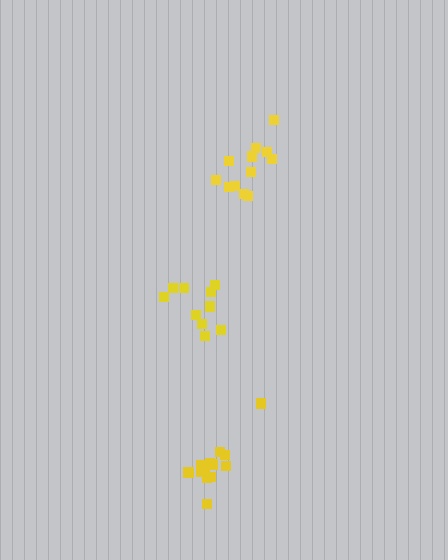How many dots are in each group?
Group 1: 10 dots, Group 2: 13 dots, Group 3: 12 dots (35 total).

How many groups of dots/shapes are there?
There are 3 groups.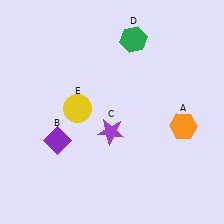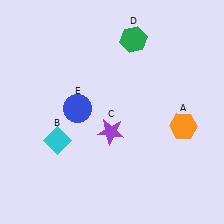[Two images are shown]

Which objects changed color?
B changed from purple to cyan. E changed from yellow to blue.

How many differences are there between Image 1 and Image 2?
There are 2 differences between the two images.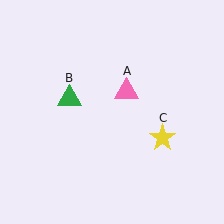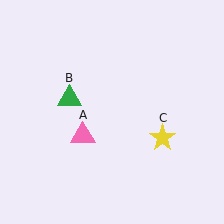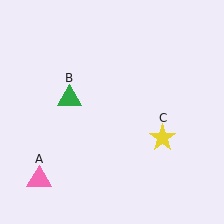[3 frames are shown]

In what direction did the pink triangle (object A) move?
The pink triangle (object A) moved down and to the left.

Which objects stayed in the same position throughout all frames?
Green triangle (object B) and yellow star (object C) remained stationary.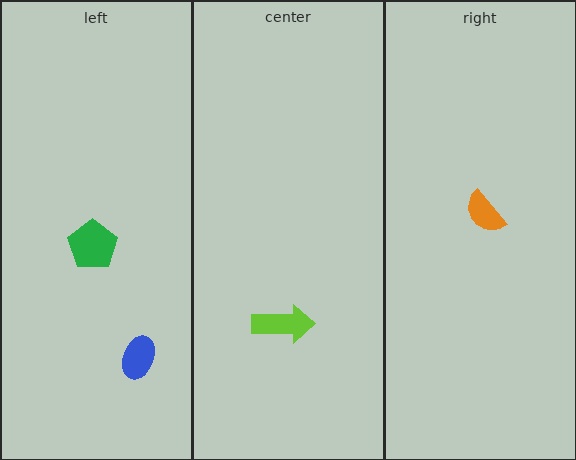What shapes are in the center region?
The lime arrow.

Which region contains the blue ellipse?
The left region.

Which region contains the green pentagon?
The left region.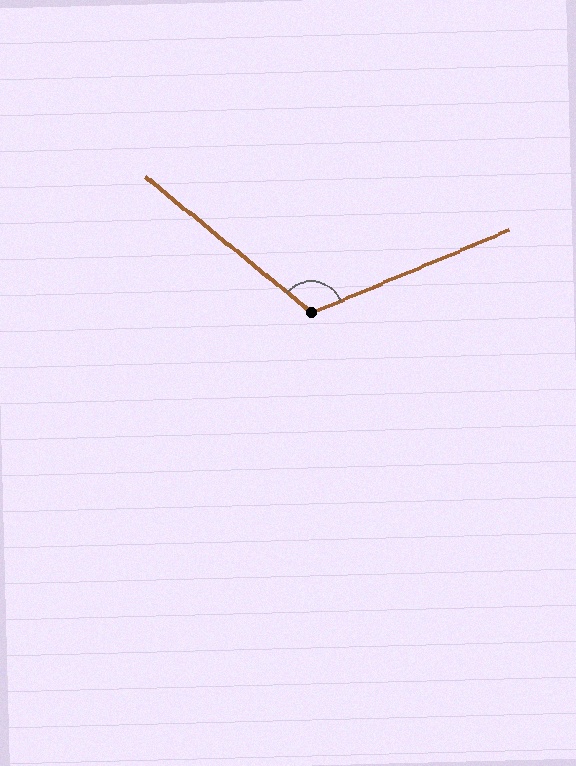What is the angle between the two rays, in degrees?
Approximately 118 degrees.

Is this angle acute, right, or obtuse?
It is obtuse.